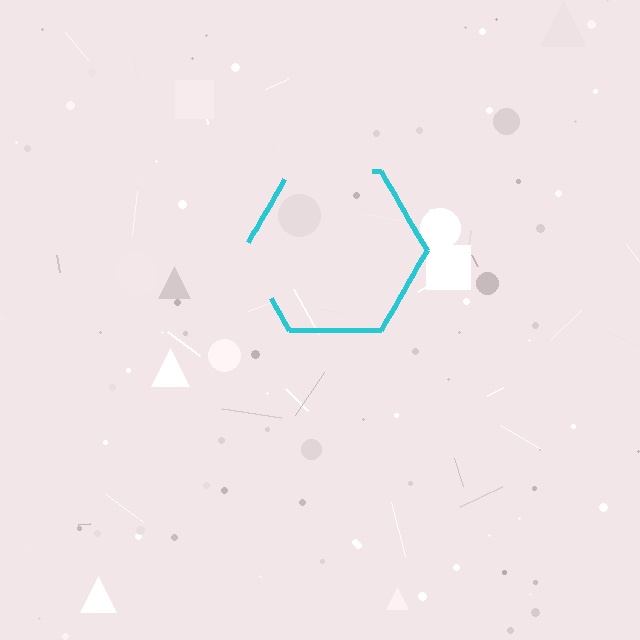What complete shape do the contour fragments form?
The contour fragments form a hexagon.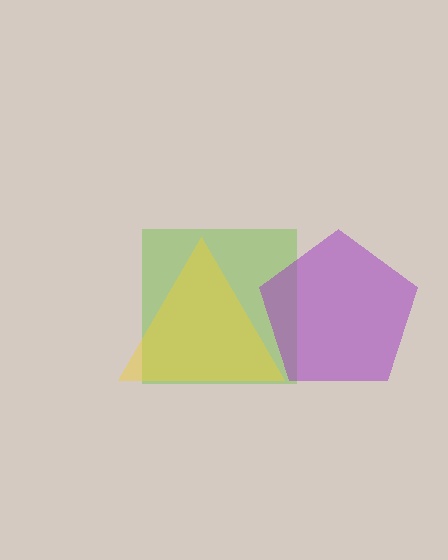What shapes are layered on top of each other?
The layered shapes are: a lime square, a yellow triangle, a purple pentagon.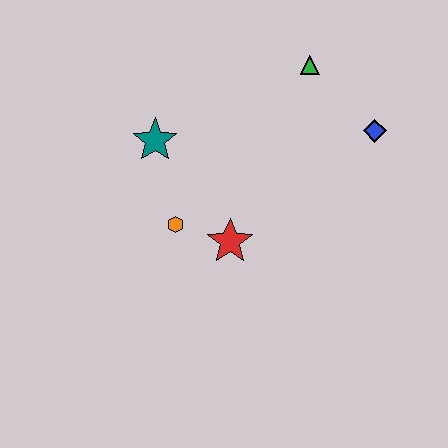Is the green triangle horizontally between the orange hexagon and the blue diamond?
Yes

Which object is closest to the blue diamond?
The green triangle is closest to the blue diamond.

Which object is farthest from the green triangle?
The orange hexagon is farthest from the green triangle.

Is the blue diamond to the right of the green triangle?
Yes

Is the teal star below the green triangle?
Yes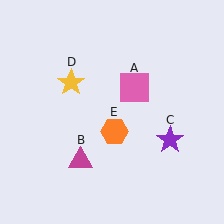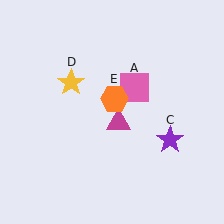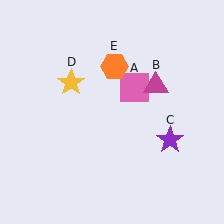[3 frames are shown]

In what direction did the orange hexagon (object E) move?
The orange hexagon (object E) moved up.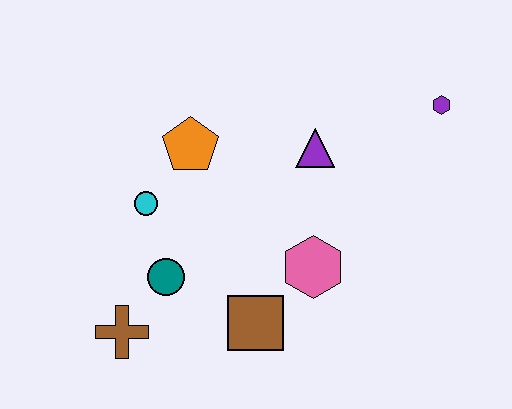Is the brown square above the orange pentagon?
No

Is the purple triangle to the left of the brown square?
No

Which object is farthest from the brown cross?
The purple hexagon is farthest from the brown cross.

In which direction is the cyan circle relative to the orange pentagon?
The cyan circle is below the orange pentagon.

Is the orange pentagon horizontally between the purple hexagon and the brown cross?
Yes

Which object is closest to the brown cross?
The teal circle is closest to the brown cross.